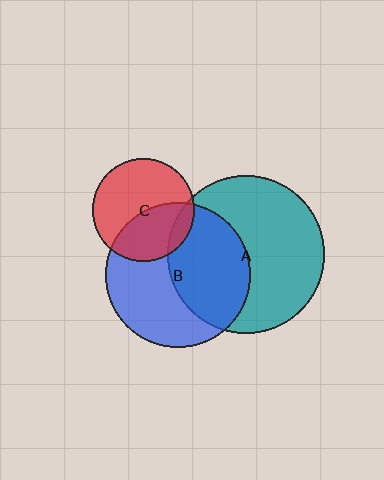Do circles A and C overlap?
Yes.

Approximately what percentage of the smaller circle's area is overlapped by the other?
Approximately 10%.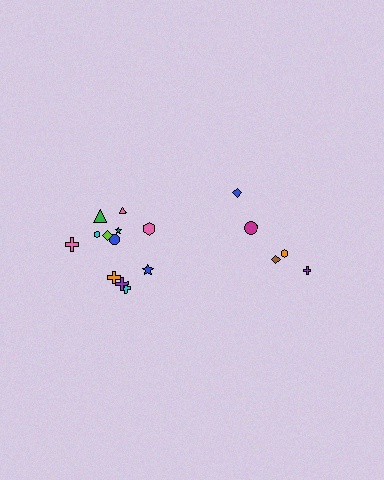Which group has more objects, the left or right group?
The left group.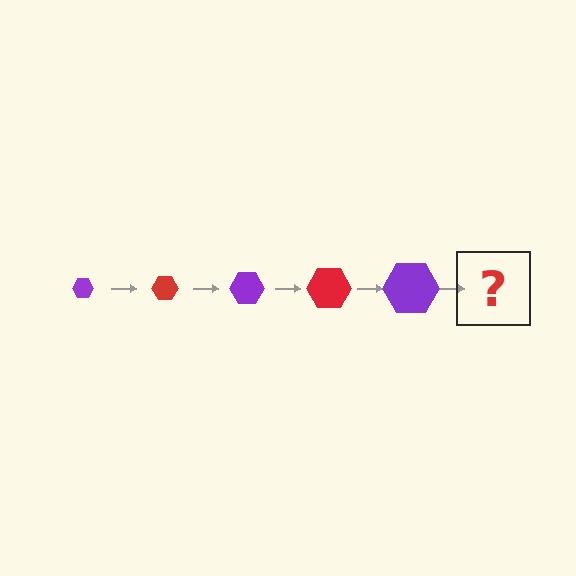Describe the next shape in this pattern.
It should be a red hexagon, larger than the previous one.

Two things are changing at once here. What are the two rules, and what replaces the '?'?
The two rules are that the hexagon grows larger each step and the color cycles through purple and red. The '?' should be a red hexagon, larger than the previous one.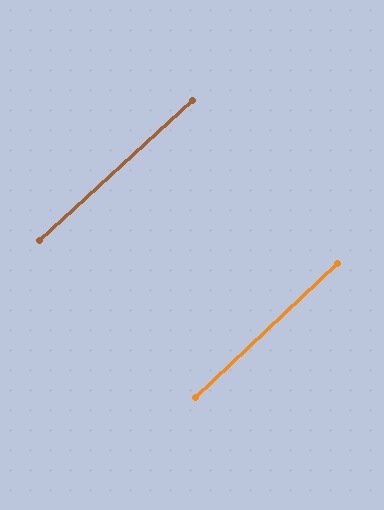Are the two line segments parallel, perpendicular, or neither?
Parallel — their directions differ by only 1.0°.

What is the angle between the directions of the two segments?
Approximately 1 degree.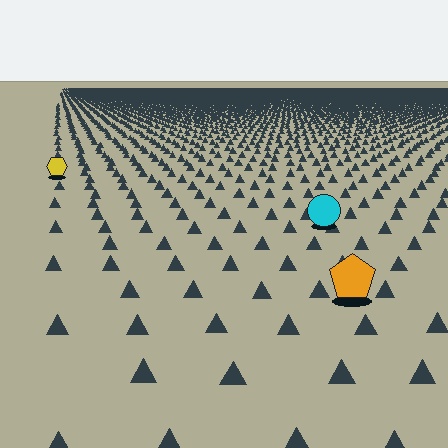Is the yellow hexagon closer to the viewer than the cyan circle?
No. The cyan circle is closer — you can tell from the texture gradient: the ground texture is coarser near it.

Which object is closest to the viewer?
The orange pentagon is closest. The texture marks near it are larger and more spread out.